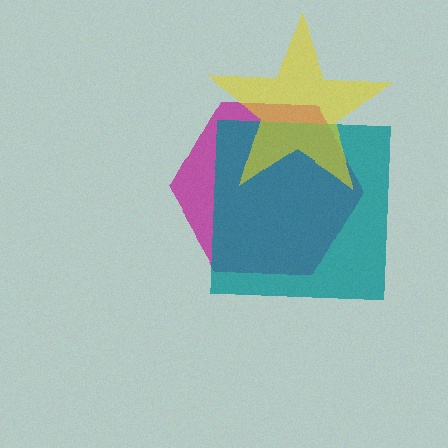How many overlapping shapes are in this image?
There are 3 overlapping shapes in the image.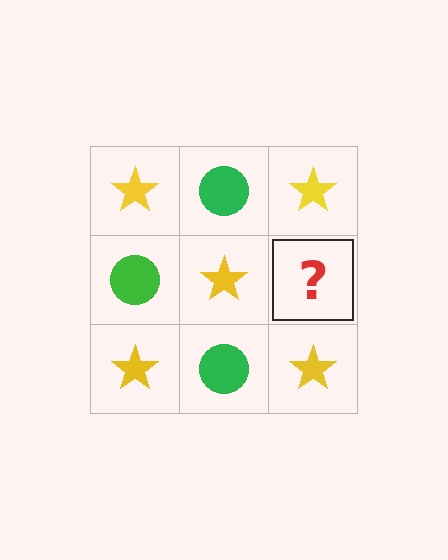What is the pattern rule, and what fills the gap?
The rule is that it alternates yellow star and green circle in a checkerboard pattern. The gap should be filled with a green circle.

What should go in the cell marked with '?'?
The missing cell should contain a green circle.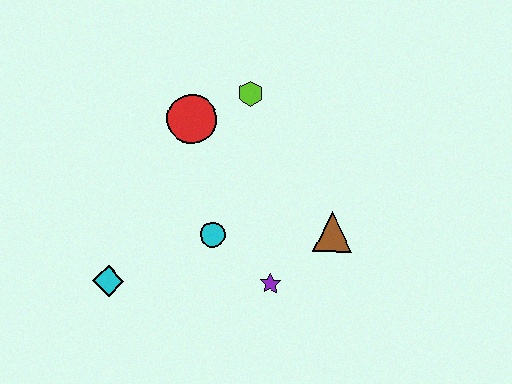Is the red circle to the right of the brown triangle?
No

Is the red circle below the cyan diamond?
No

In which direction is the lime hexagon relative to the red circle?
The lime hexagon is to the right of the red circle.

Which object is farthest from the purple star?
The lime hexagon is farthest from the purple star.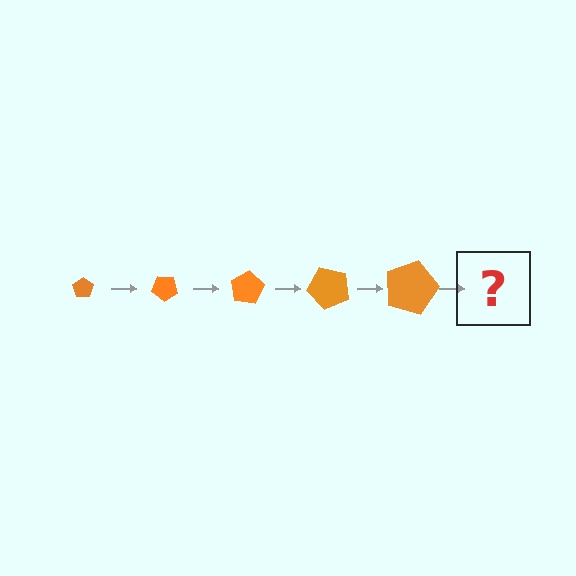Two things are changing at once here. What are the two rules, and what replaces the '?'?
The two rules are that the pentagon grows larger each step and it rotates 40 degrees each step. The '?' should be a pentagon, larger than the previous one and rotated 200 degrees from the start.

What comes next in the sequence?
The next element should be a pentagon, larger than the previous one and rotated 200 degrees from the start.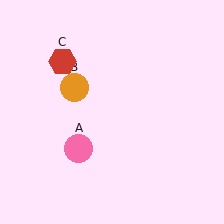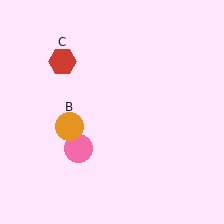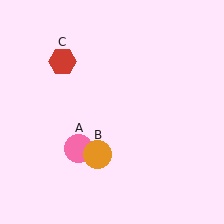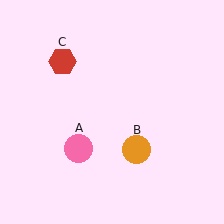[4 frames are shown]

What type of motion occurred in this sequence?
The orange circle (object B) rotated counterclockwise around the center of the scene.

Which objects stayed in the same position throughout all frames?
Pink circle (object A) and red hexagon (object C) remained stationary.